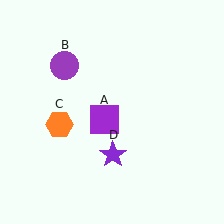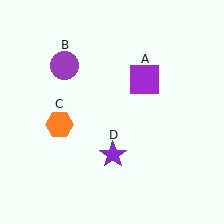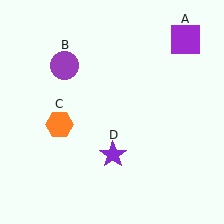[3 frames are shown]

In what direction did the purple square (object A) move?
The purple square (object A) moved up and to the right.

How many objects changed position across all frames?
1 object changed position: purple square (object A).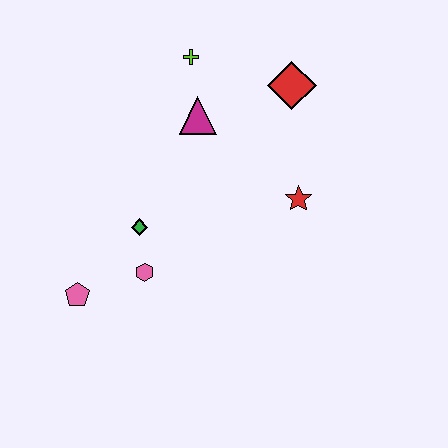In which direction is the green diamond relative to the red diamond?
The green diamond is to the left of the red diamond.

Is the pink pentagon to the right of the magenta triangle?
No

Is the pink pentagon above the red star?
No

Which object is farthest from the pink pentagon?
The red diamond is farthest from the pink pentagon.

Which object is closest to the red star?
The red diamond is closest to the red star.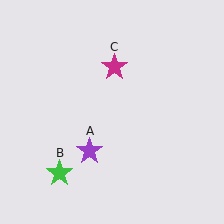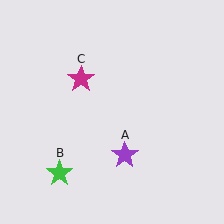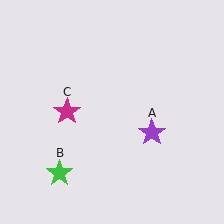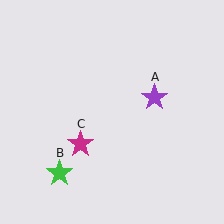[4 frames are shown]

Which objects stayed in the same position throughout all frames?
Green star (object B) remained stationary.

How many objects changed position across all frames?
2 objects changed position: purple star (object A), magenta star (object C).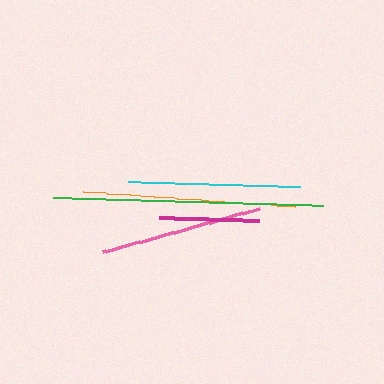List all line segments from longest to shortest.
From longest to shortest: green, orange, cyan, pink, magenta.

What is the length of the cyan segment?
The cyan segment is approximately 171 pixels long.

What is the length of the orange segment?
The orange segment is approximately 212 pixels long.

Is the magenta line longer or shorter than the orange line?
The orange line is longer than the magenta line.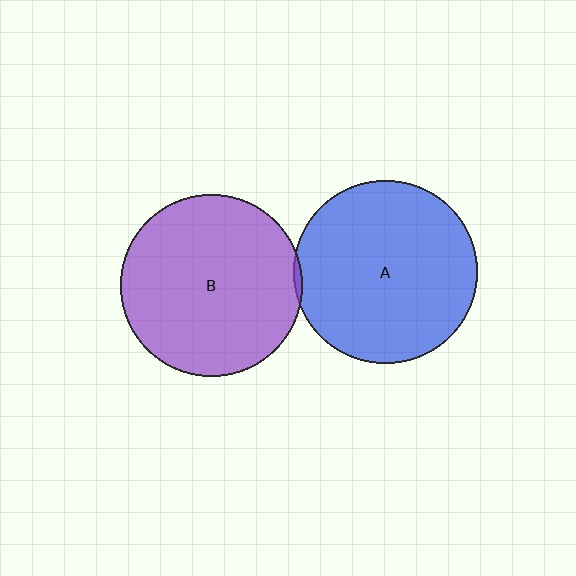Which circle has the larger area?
Circle A (blue).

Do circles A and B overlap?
Yes.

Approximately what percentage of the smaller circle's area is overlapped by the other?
Approximately 5%.